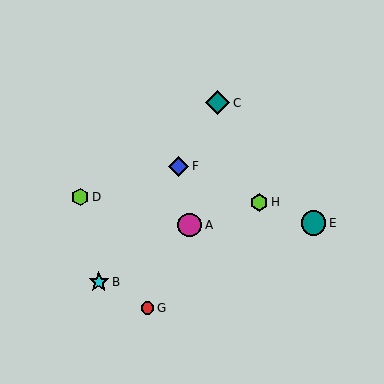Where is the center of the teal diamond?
The center of the teal diamond is at (218, 103).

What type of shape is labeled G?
Shape G is a red circle.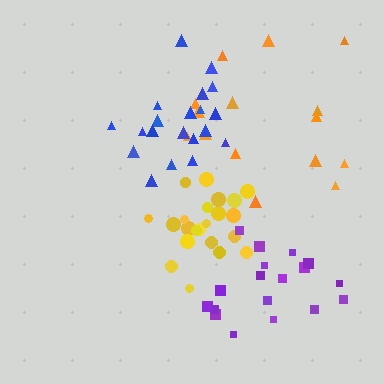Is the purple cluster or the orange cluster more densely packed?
Purple.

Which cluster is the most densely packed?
Yellow.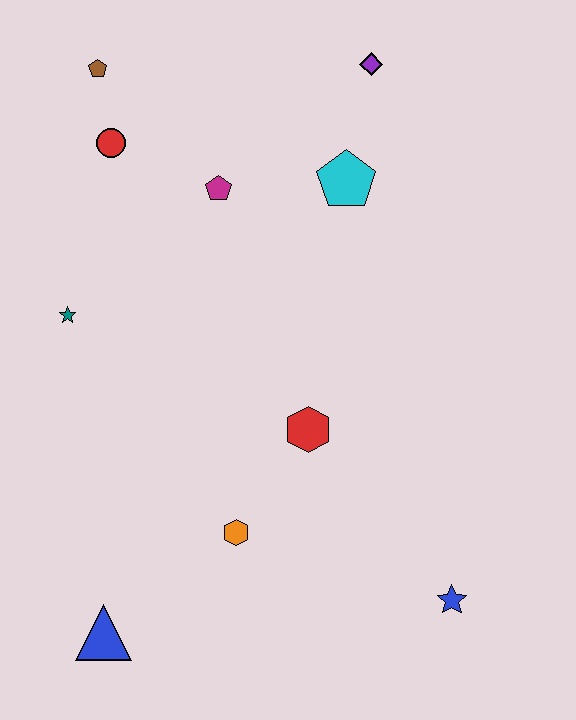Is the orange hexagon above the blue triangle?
Yes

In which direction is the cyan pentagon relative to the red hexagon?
The cyan pentagon is above the red hexagon.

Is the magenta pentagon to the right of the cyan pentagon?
No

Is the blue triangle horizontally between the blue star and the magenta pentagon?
No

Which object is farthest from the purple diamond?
The blue triangle is farthest from the purple diamond.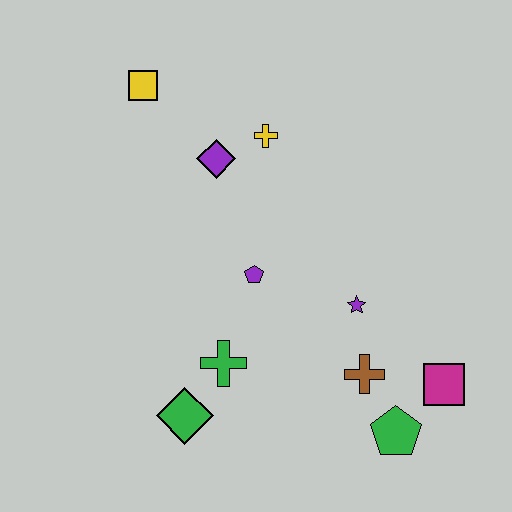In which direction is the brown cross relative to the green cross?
The brown cross is to the right of the green cross.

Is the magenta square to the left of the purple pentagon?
No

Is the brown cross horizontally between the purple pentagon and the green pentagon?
Yes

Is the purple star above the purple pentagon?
No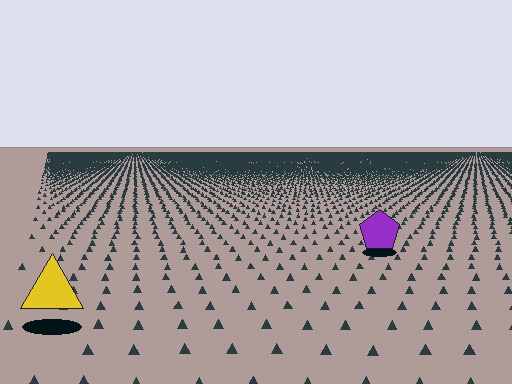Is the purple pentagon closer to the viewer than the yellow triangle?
No. The yellow triangle is closer — you can tell from the texture gradient: the ground texture is coarser near it.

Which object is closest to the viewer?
The yellow triangle is closest. The texture marks near it are larger and more spread out.